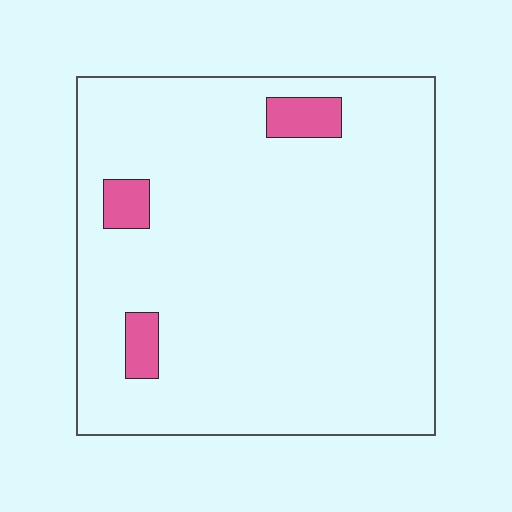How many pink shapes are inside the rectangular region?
3.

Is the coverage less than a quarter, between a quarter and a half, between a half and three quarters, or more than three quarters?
Less than a quarter.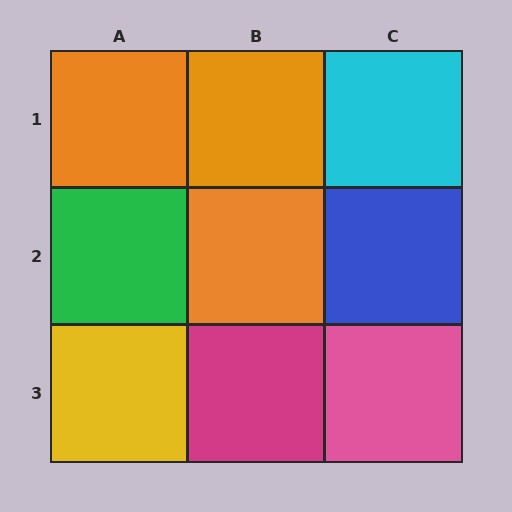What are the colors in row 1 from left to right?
Orange, orange, cyan.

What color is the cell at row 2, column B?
Orange.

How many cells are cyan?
1 cell is cyan.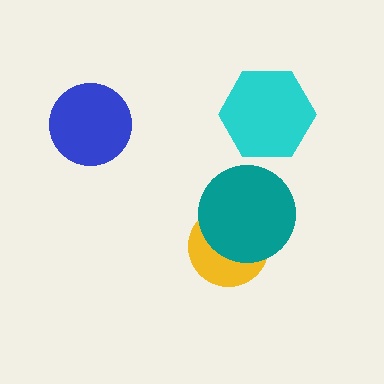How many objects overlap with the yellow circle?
1 object overlaps with the yellow circle.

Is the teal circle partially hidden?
No, no other shape covers it.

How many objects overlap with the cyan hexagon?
0 objects overlap with the cyan hexagon.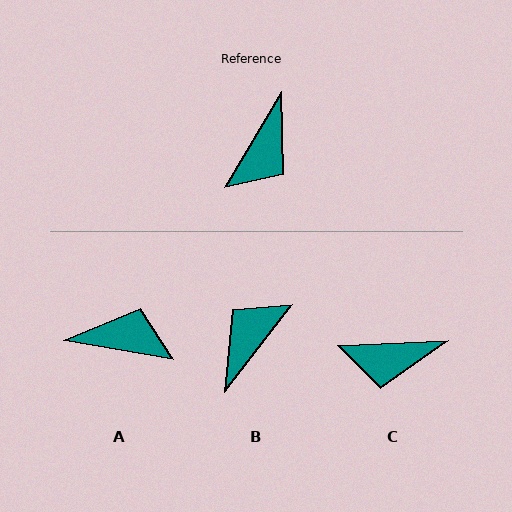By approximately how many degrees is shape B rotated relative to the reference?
Approximately 173 degrees counter-clockwise.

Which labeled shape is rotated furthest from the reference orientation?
B, about 173 degrees away.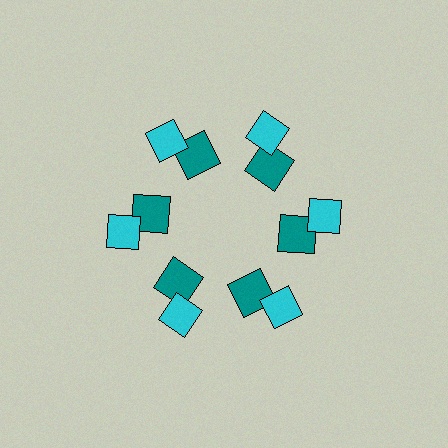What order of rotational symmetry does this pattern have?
This pattern has 6-fold rotational symmetry.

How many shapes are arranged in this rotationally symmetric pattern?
There are 12 shapes, arranged in 6 groups of 2.